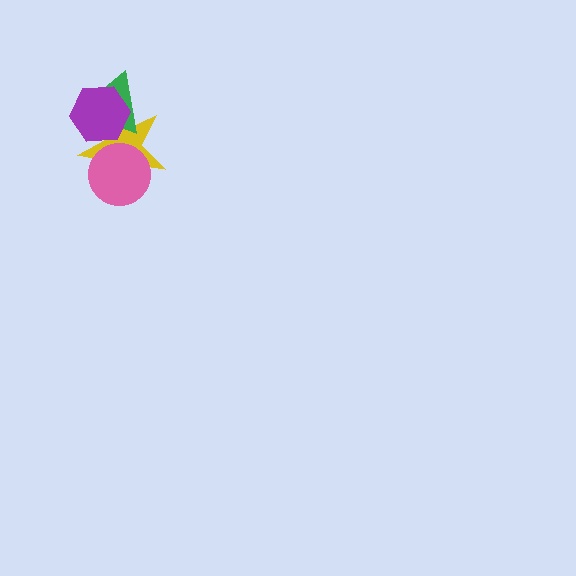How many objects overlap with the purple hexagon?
2 objects overlap with the purple hexagon.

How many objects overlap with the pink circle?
1 object overlaps with the pink circle.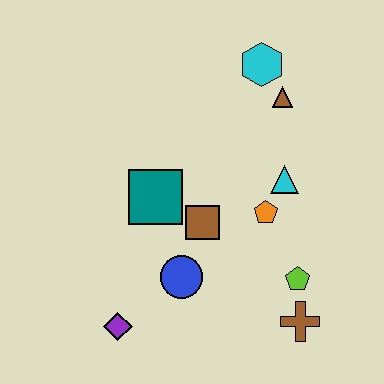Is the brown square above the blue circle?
Yes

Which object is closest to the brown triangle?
The cyan hexagon is closest to the brown triangle.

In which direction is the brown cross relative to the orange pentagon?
The brown cross is below the orange pentagon.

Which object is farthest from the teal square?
The brown cross is farthest from the teal square.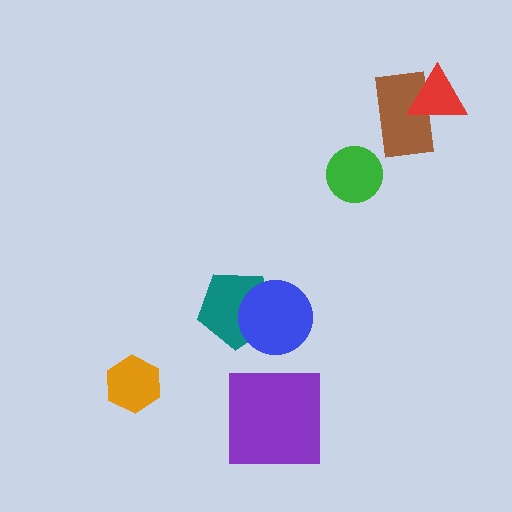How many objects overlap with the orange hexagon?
0 objects overlap with the orange hexagon.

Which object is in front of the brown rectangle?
The red triangle is in front of the brown rectangle.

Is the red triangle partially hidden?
No, no other shape covers it.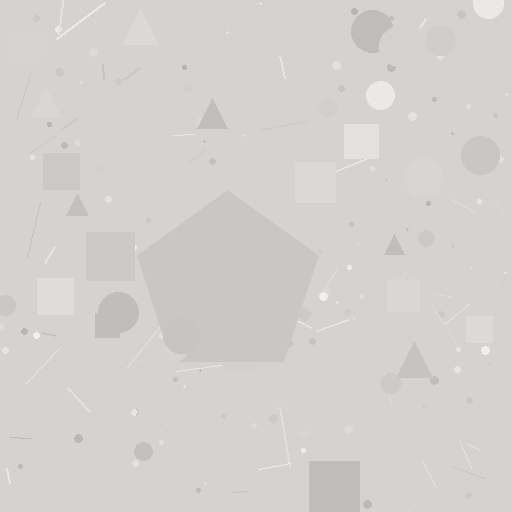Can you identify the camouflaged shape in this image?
The camouflaged shape is a pentagon.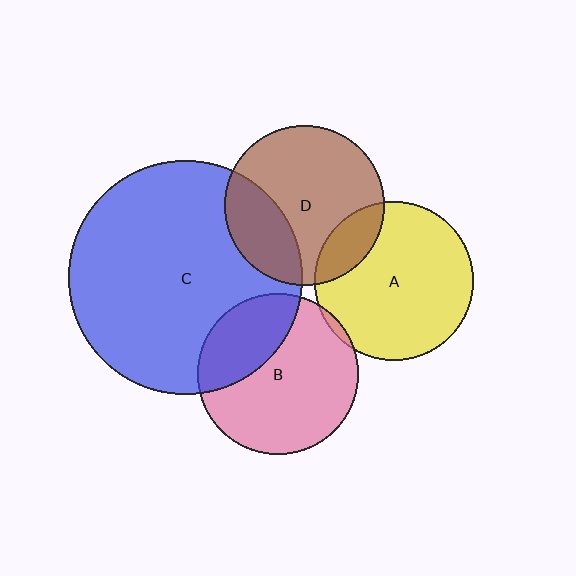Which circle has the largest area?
Circle C (blue).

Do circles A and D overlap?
Yes.